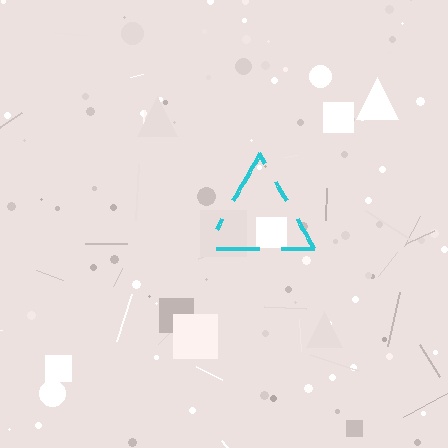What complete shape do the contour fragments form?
The contour fragments form a triangle.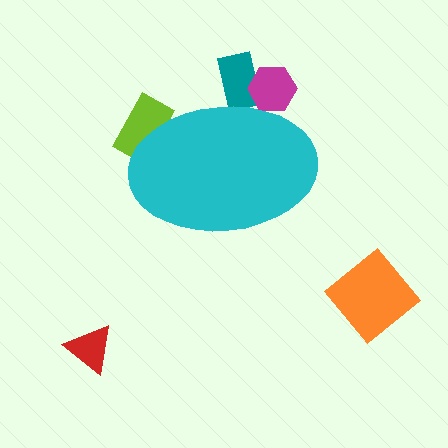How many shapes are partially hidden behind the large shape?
3 shapes are partially hidden.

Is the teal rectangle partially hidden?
Yes, the teal rectangle is partially hidden behind the cyan ellipse.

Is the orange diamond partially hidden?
No, the orange diamond is fully visible.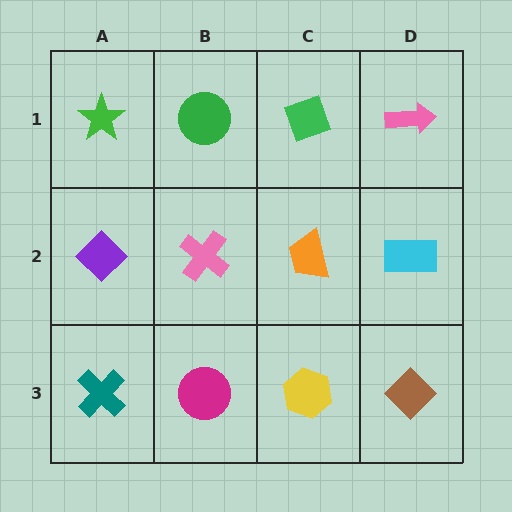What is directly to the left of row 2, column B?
A purple diamond.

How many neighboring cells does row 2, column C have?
4.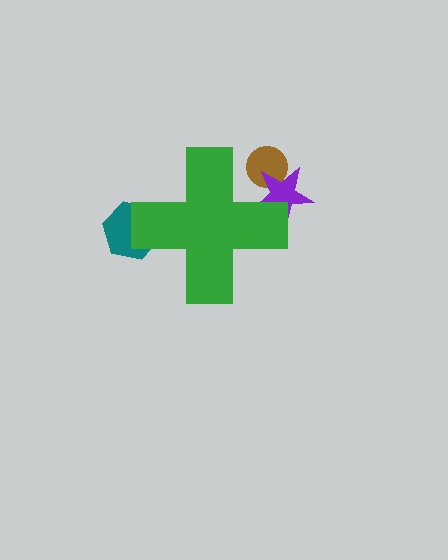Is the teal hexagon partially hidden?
Yes, the teal hexagon is partially hidden behind the green cross.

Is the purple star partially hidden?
Yes, the purple star is partially hidden behind the green cross.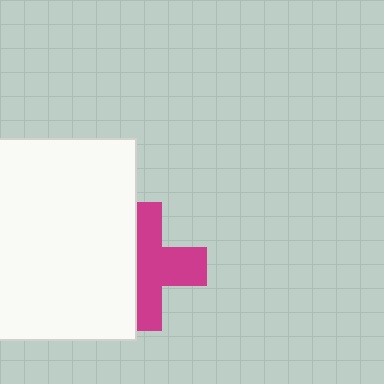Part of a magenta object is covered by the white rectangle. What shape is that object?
It is a cross.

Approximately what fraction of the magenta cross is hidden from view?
Roughly 44% of the magenta cross is hidden behind the white rectangle.